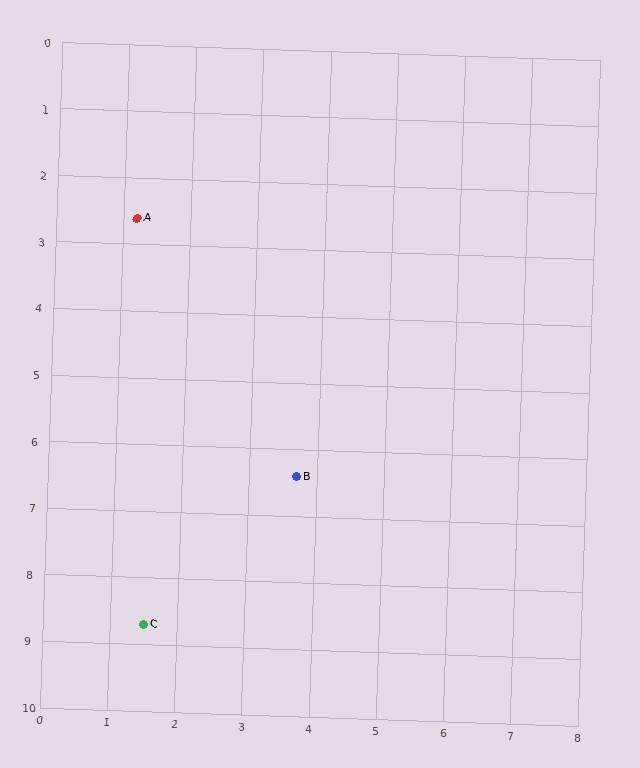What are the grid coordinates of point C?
Point C is at approximately (1.5, 8.7).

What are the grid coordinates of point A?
Point A is at approximately (1.2, 2.6).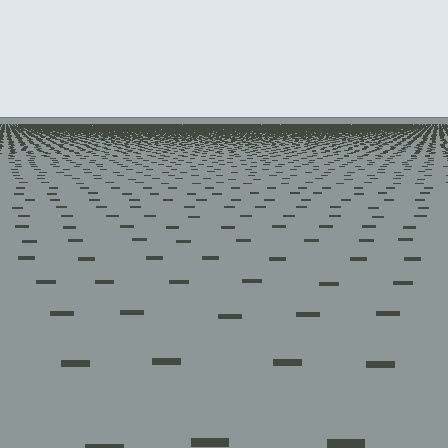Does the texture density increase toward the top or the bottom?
Density increases toward the top.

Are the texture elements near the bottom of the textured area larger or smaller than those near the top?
Larger. Near the bottom, elements are closer to the viewer and appear at a bigger on-screen size.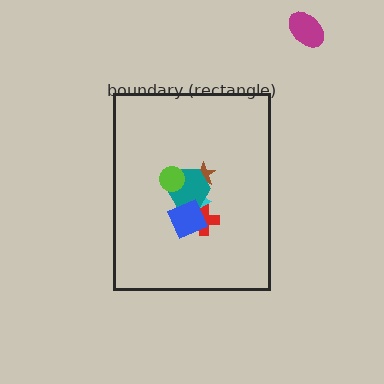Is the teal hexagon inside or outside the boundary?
Inside.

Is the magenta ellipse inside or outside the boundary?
Outside.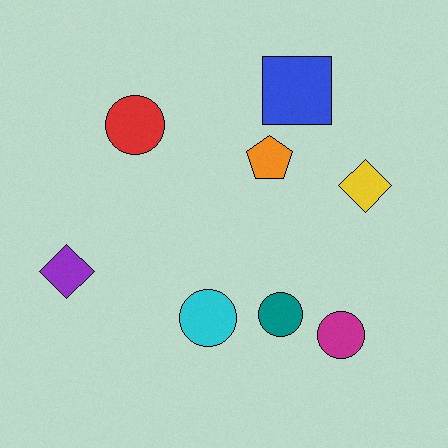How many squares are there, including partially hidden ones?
There is 1 square.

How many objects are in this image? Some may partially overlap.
There are 8 objects.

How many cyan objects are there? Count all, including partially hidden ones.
There is 1 cyan object.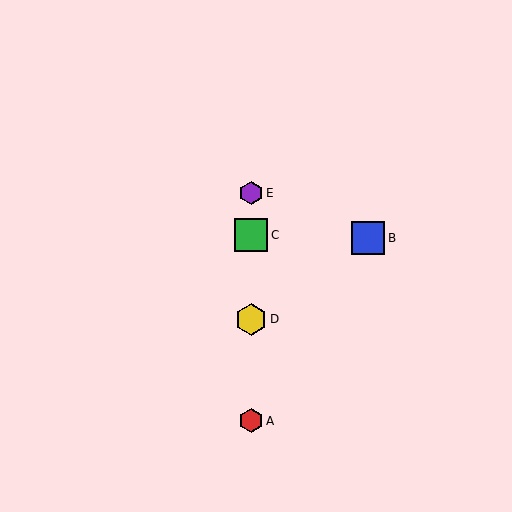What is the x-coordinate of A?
Object A is at x≈251.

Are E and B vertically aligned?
No, E is at x≈251 and B is at x≈368.